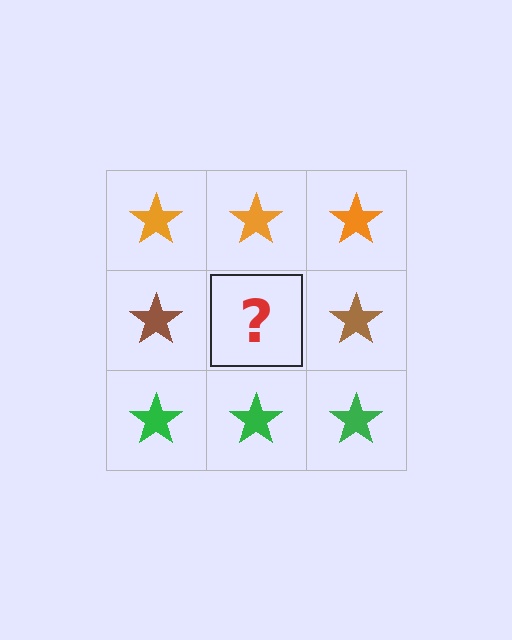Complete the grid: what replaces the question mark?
The question mark should be replaced with a brown star.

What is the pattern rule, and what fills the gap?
The rule is that each row has a consistent color. The gap should be filled with a brown star.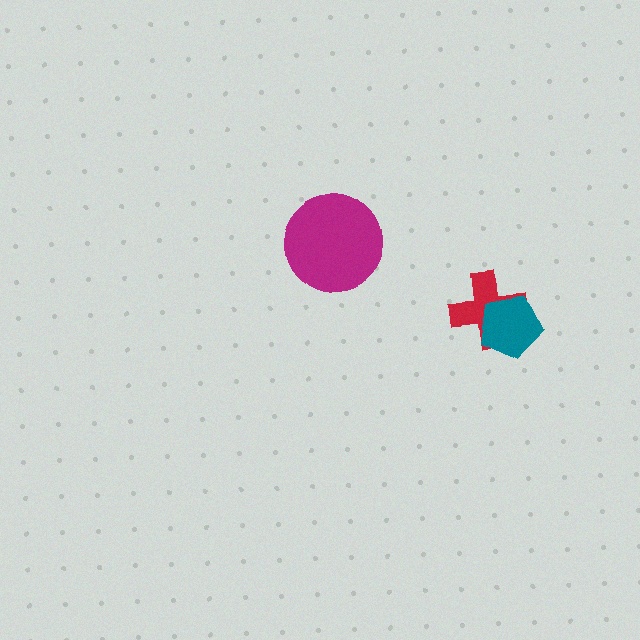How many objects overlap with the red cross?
1 object overlaps with the red cross.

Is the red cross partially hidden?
Yes, it is partially covered by another shape.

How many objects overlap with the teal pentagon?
1 object overlaps with the teal pentagon.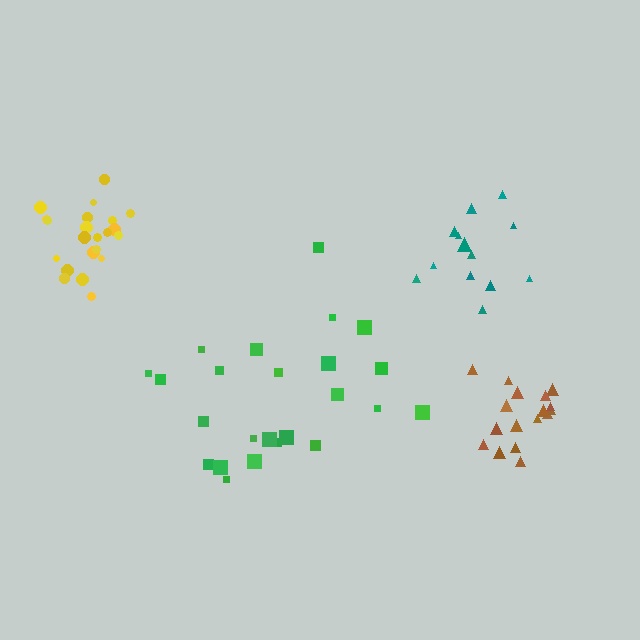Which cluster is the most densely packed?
Yellow.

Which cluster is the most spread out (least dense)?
Green.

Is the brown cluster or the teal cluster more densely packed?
Brown.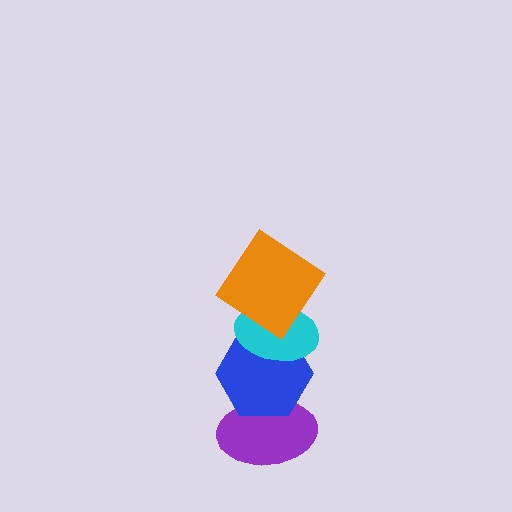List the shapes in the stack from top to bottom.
From top to bottom: the orange diamond, the cyan ellipse, the blue hexagon, the purple ellipse.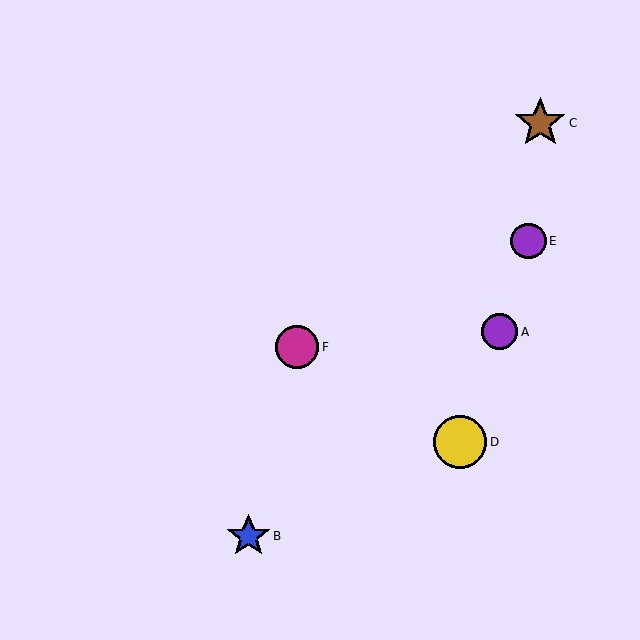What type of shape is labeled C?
Shape C is a brown star.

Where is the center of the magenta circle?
The center of the magenta circle is at (297, 347).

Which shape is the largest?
The yellow circle (labeled D) is the largest.